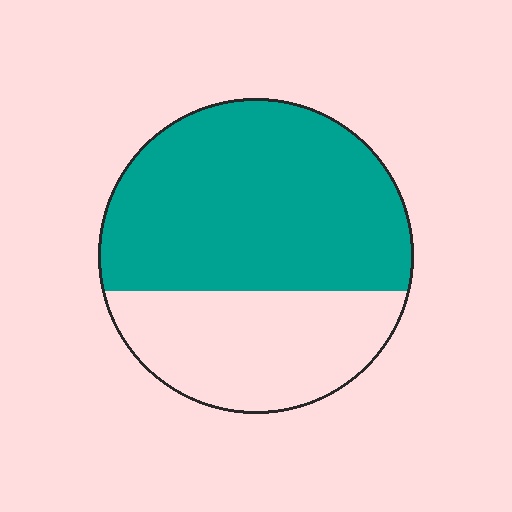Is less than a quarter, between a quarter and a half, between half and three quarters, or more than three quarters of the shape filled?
Between half and three quarters.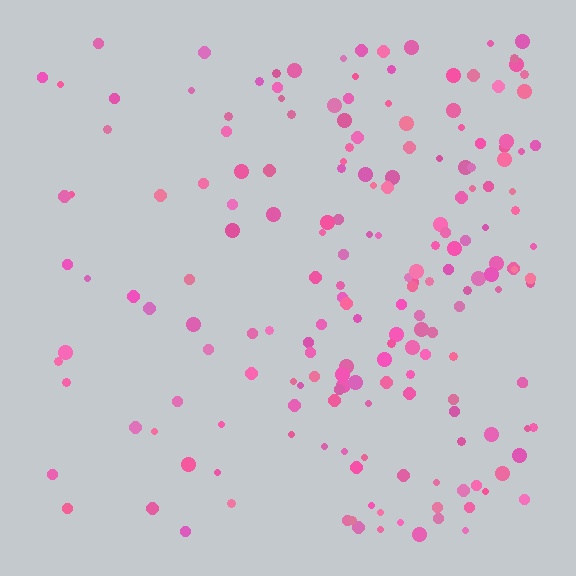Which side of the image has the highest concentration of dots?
The right.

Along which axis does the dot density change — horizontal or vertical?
Horizontal.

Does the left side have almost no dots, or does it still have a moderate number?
Still a moderate number, just noticeably fewer than the right.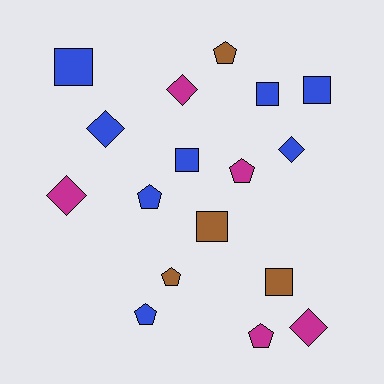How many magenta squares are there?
There are no magenta squares.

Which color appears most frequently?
Blue, with 8 objects.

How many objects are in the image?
There are 17 objects.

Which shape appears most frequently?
Pentagon, with 6 objects.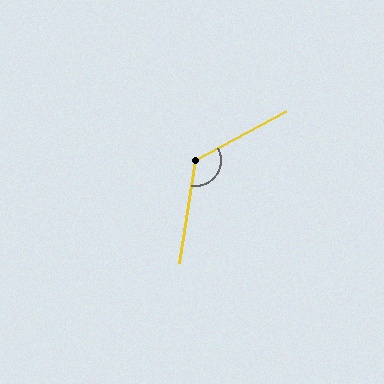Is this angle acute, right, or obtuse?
It is obtuse.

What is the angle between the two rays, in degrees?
Approximately 127 degrees.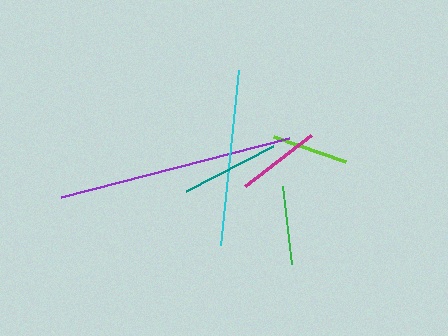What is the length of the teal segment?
The teal segment is approximately 99 pixels long.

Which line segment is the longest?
The purple line is the longest at approximately 236 pixels.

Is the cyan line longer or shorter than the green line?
The cyan line is longer than the green line.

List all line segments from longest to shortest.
From longest to shortest: purple, cyan, teal, magenta, green, lime.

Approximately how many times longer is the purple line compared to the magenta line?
The purple line is approximately 2.8 times the length of the magenta line.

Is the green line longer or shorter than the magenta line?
The magenta line is longer than the green line.